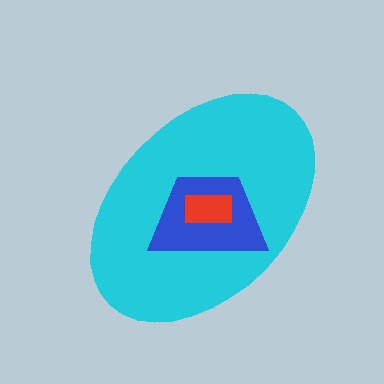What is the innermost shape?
The red rectangle.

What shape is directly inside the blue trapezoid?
The red rectangle.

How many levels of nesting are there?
3.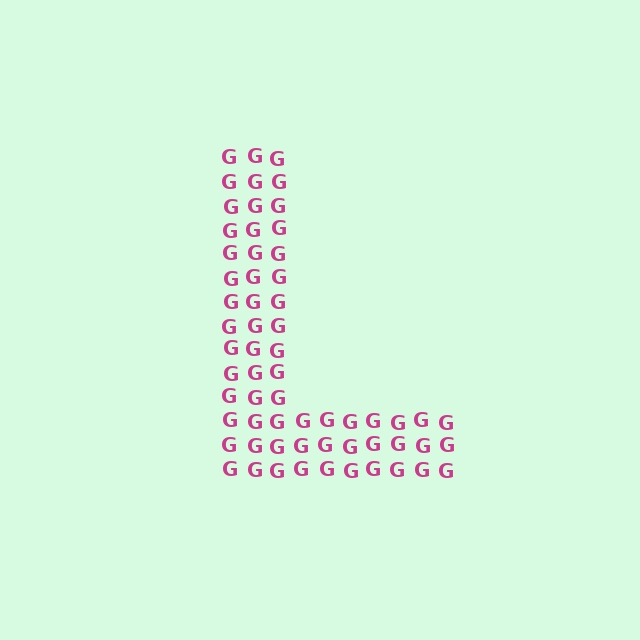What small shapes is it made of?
It is made of small letter G's.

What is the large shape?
The large shape is the letter L.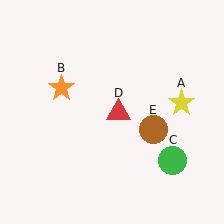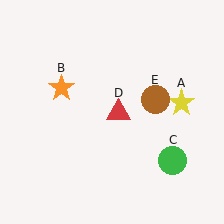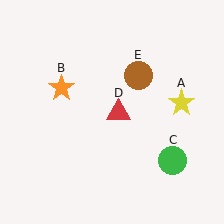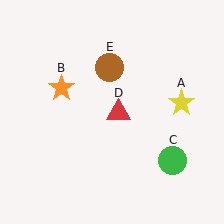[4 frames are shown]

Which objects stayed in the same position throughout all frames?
Yellow star (object A) and orange star (object B) and green circle (object C) and red triangle (object D) remained stationary.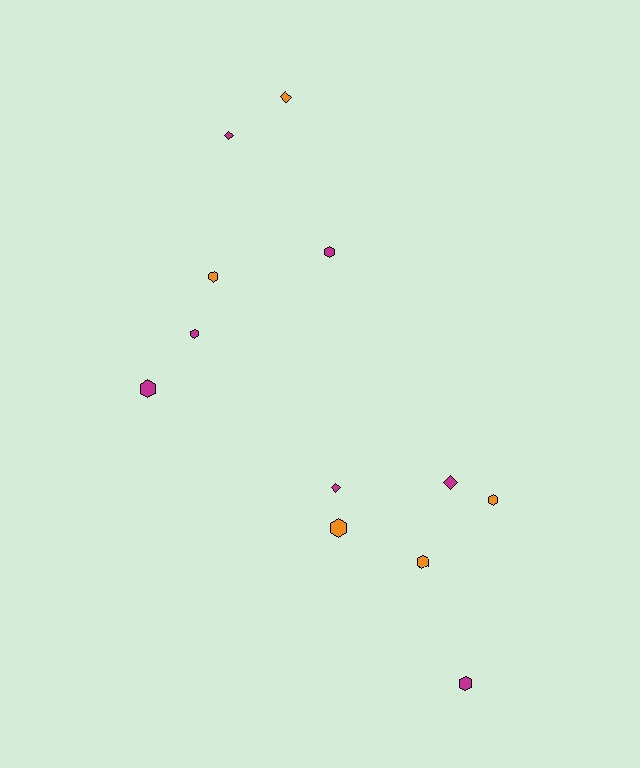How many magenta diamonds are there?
There are 3 magenta diamonds.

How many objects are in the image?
There are 12 objects.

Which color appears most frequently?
Magenta, with 7 objects.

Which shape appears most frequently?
Hexagon, with 8 objects.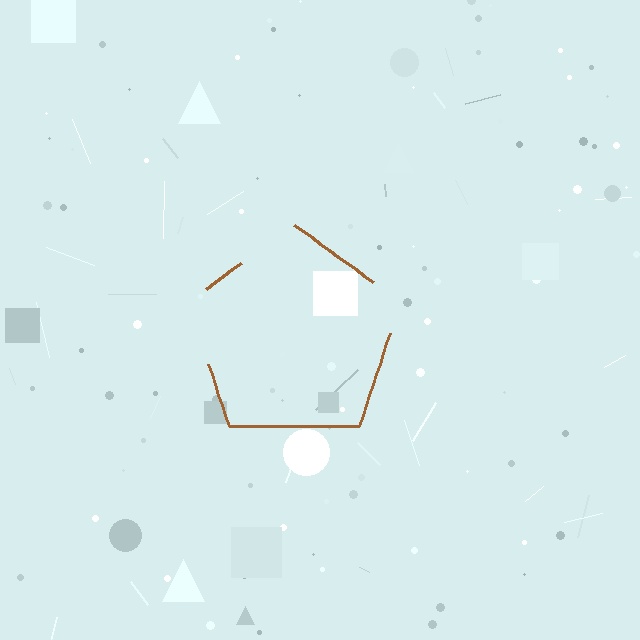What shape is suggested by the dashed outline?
The dashed outline suggests a pentagon.